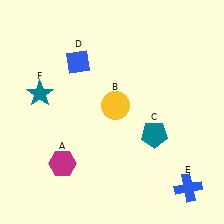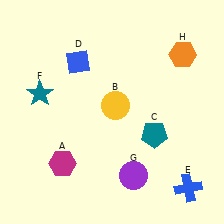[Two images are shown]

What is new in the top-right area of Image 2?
An orange hexagon (H) was added in the top-right area of Image 2.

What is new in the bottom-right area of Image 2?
A purple circle (G) was added in the bottom-right area of Image 2.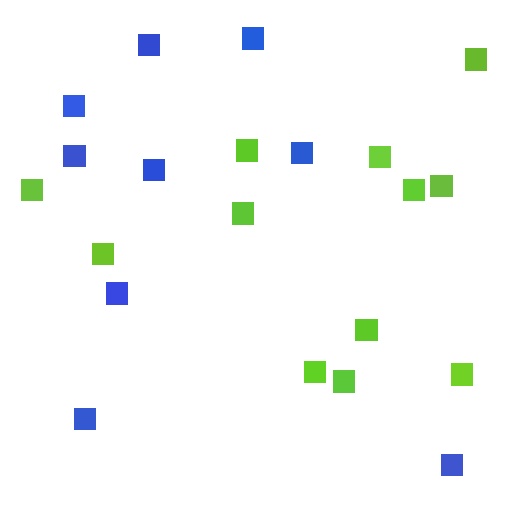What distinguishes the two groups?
There are 2 groups: one group of lime squares (12) and one group of blue squares (9).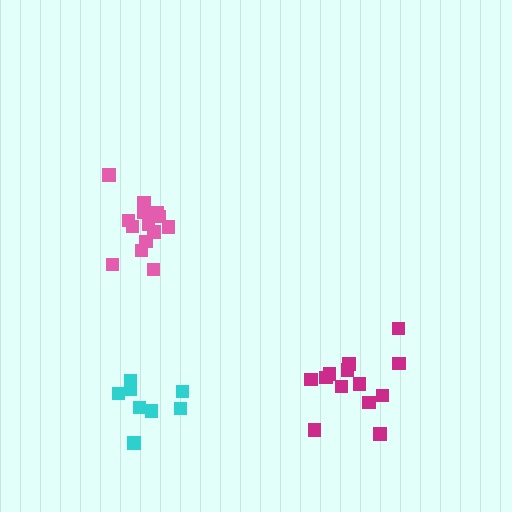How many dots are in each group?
Group 1: 13 dots, Group 2: 14 dots, Group 3: 8 dots (35 total).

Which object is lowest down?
The cyan cluster is bottommost.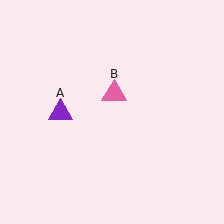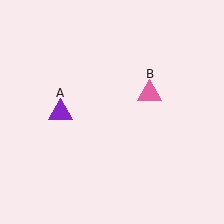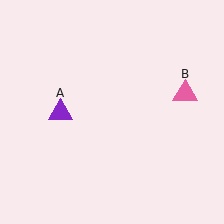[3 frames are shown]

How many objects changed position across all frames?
1 object changed position: pink triangle (object B).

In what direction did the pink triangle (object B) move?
The pink triangle (object B) moved right.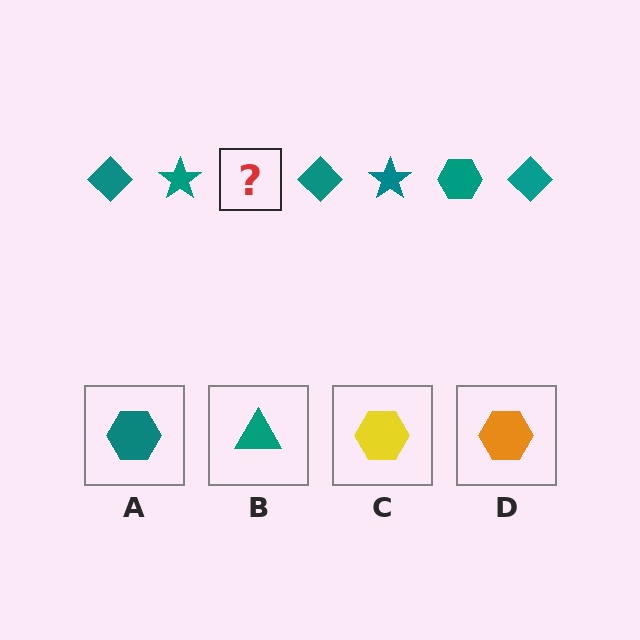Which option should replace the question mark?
Option A.